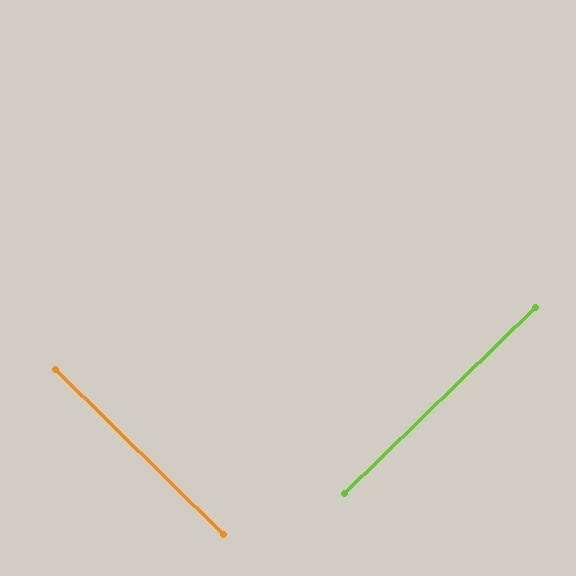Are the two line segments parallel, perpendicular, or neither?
Perpendicular — they meet at approximately 89°.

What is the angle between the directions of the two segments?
Approximately 89 degrees.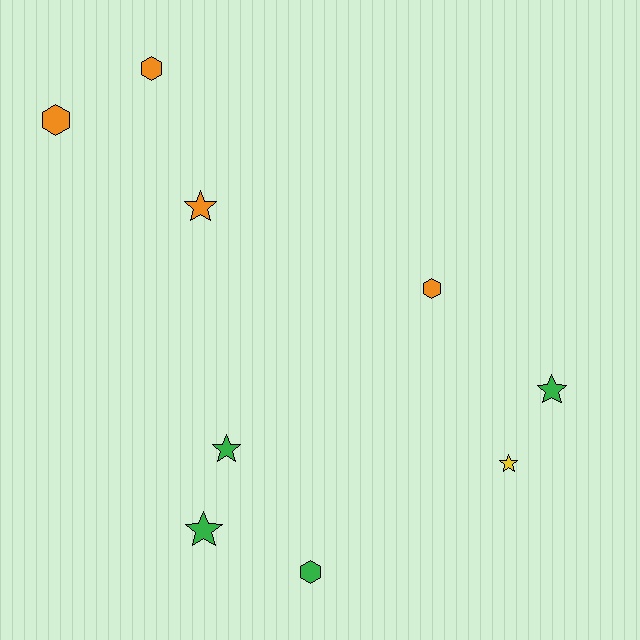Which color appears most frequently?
Green, with 4 objects.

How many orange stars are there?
There is 1 orange star.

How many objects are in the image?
There are 9 objects.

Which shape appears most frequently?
Star, with 5 objects.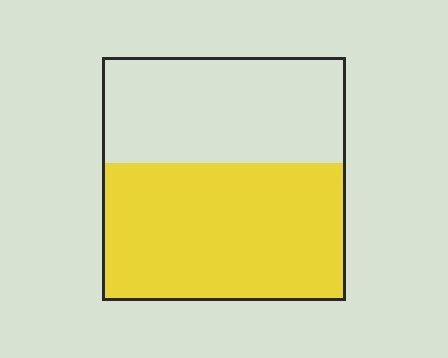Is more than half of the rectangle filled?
Yes.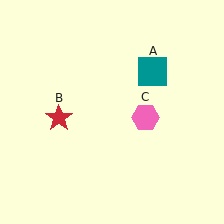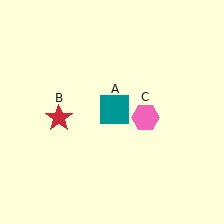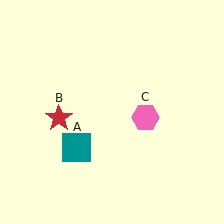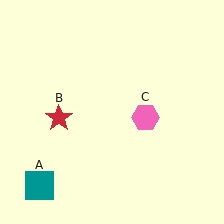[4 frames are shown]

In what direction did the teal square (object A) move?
The teal square (object A) moved down and to the left.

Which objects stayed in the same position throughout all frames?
Red star (object B) and pink hexagon (object C) remained stationary.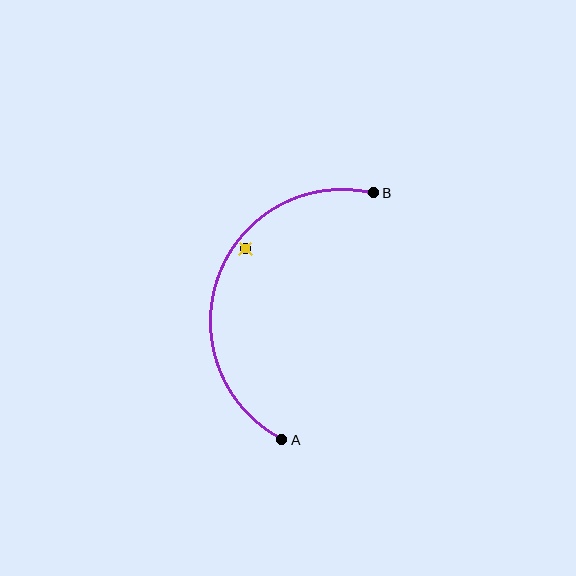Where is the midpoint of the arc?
The arc midpoint is the point on the curve farthest from the straight line joining A and B. It sits to the left of that line.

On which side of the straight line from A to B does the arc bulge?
The arc bulges to the left of the straight line connecting A and B.